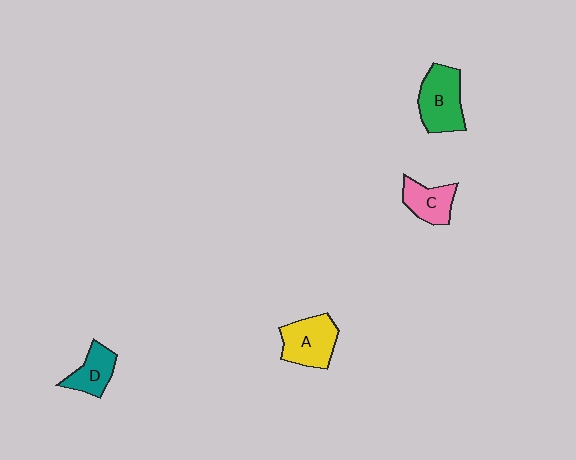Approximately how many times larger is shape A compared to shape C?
Approximately 1.4 times.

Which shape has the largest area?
Shape B (green).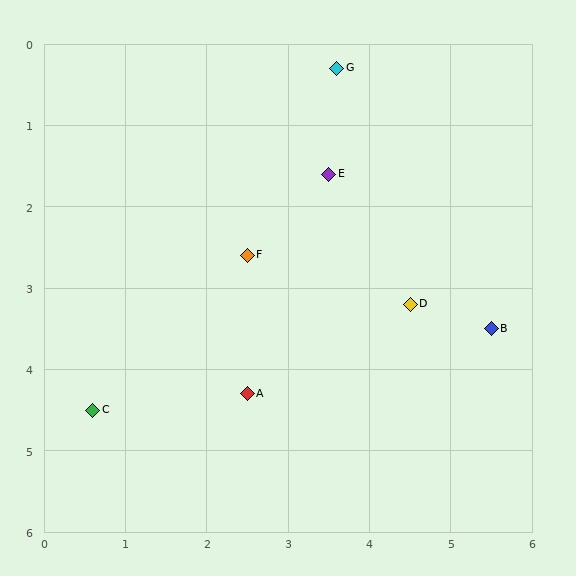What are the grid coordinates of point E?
Point E is at approximately (3.5, 1.6).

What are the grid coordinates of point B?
Point B is at approximately (5.5, 3.5).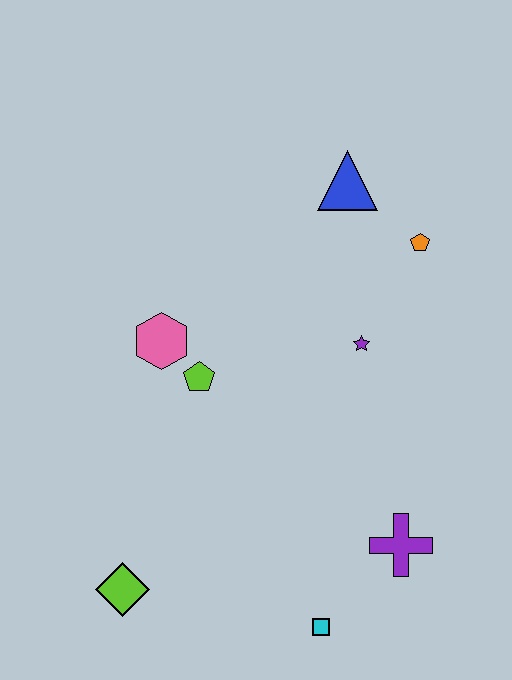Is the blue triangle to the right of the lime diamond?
Yes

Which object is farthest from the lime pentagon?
The cyan square is farthest from the lime pentagon.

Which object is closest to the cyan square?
The purple cross is closest to the cyan square.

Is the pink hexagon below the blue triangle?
Yes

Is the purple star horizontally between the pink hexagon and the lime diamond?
No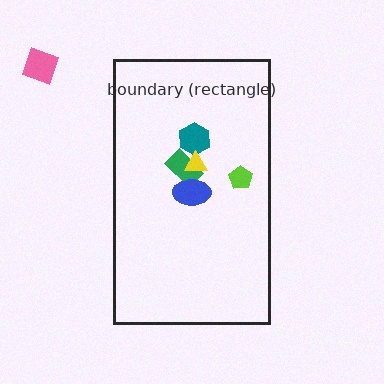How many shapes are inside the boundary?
5 inside, 1 outside.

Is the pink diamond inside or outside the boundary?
Outside.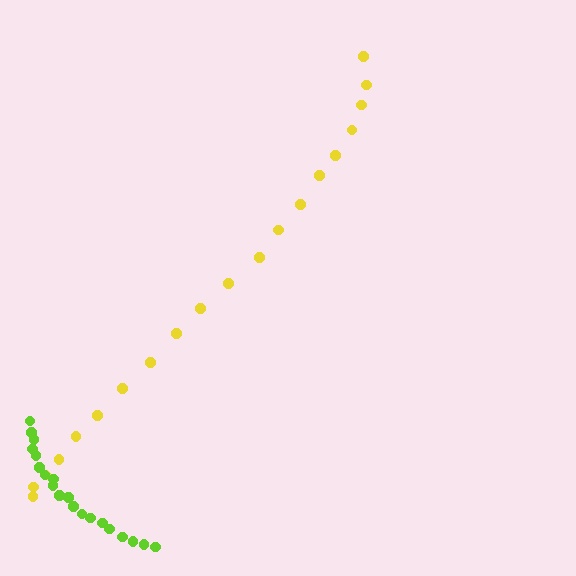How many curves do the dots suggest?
There are 2 distinct paths.